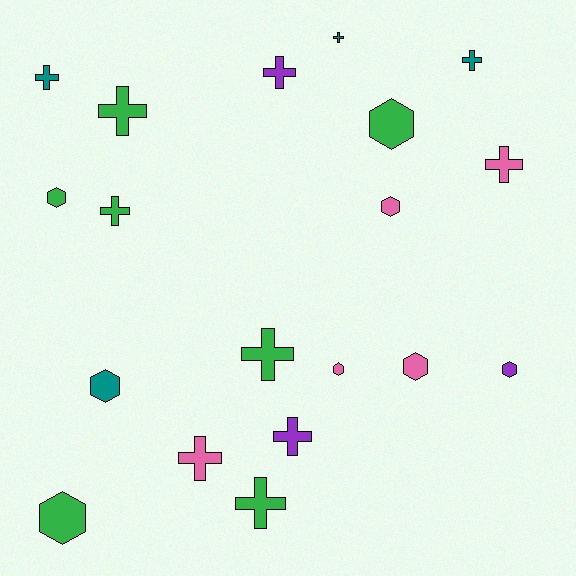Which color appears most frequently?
Green, with 7 objects.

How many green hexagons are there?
There are 3 green hexagons.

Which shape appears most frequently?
Cross, with 11 objects.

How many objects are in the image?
There are 19 objects.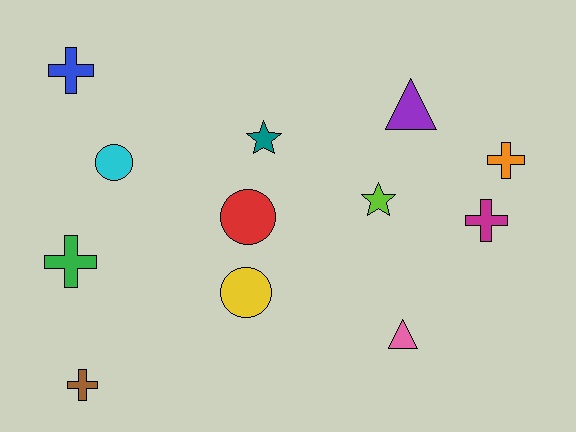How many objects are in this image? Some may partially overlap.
There are 12 objects.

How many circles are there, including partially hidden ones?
There are 3 circles.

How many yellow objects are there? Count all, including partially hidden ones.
There is 1 yellow object.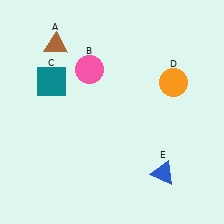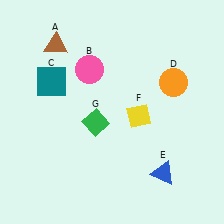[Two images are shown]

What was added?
A yellow diamond (F), a green diamond (G) were added in Image 2.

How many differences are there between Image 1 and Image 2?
There are 2 differences between the two images.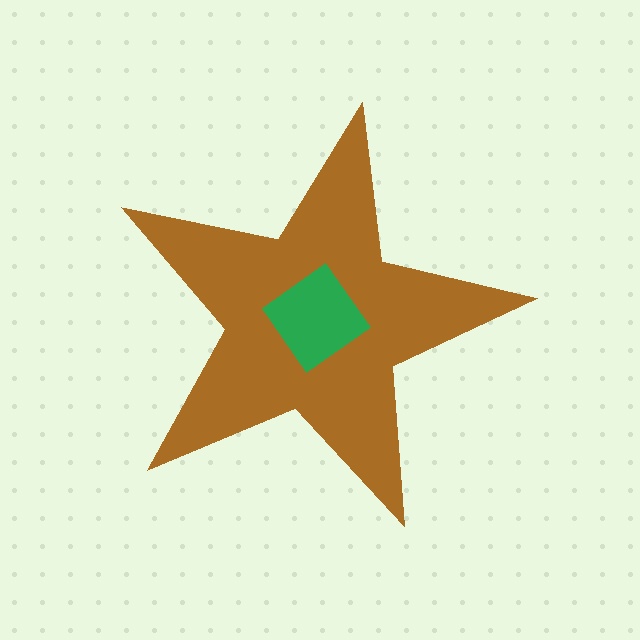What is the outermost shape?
The brown star.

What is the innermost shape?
The green diamond.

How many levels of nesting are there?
2.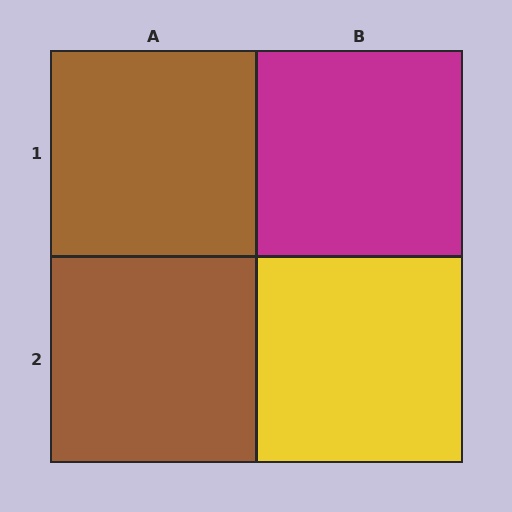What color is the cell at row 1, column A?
Brown.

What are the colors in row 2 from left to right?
Brown, yellow.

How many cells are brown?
2 cells are brown.